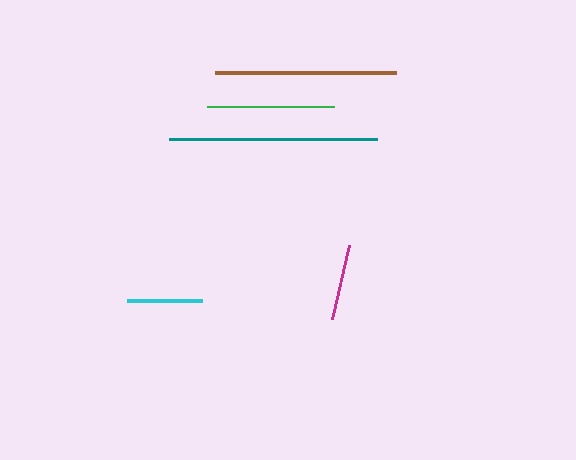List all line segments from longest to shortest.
From longest to shortest: teal, brown, green, cyan, magenta.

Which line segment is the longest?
The teal line is the longest at approximately 208 pixels.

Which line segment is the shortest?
The magenta line is the shortest at approximately 75 pixels.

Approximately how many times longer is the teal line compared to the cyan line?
The teal line is approximately 2.7 times the length of the cyan line.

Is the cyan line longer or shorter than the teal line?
The teal line is longer than the cyan line.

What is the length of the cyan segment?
The cyan segment is approximately 76 pixels long.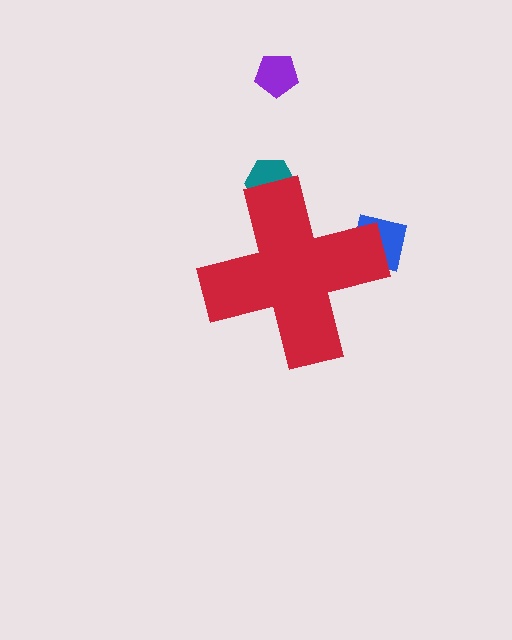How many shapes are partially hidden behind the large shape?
2 shapes are partially hidden.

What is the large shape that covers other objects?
A red cross.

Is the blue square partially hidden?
Yes, the blue square is partially hidden behind the red cross.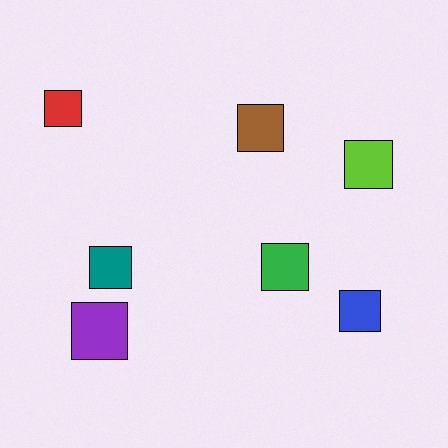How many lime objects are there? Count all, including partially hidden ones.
There is 1 lime object.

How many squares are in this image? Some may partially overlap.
There are 7 squares.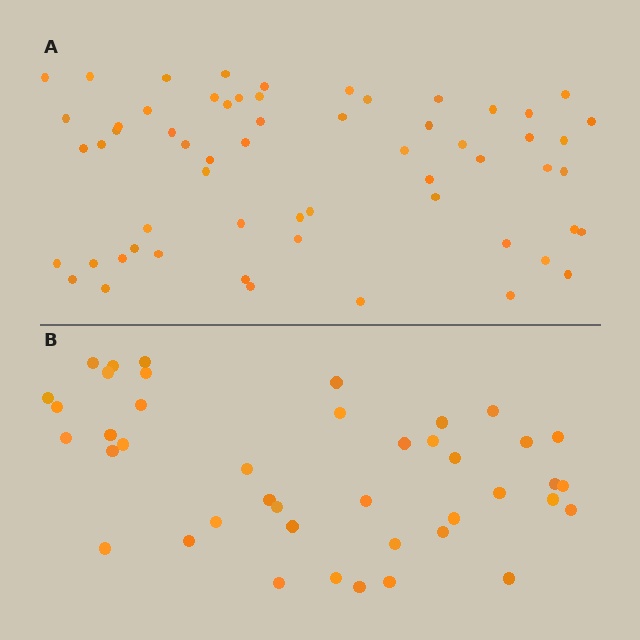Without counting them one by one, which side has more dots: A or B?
Region A (the top region) has more dots.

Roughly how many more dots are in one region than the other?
Region A has approximately 20 more dots than region B.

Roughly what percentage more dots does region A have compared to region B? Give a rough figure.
About 45% more.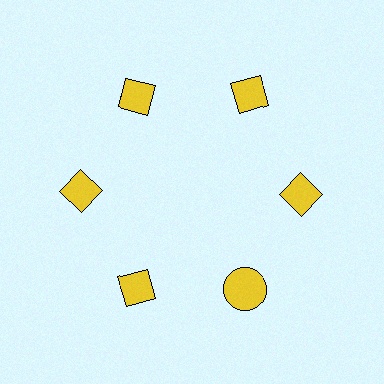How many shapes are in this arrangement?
There are 6 shapes arranged in a ring pattern.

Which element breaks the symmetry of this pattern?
The yellow circle at roughly the 5 o'clock position breaks the symmetry. All other shapes are yellow diamonds.